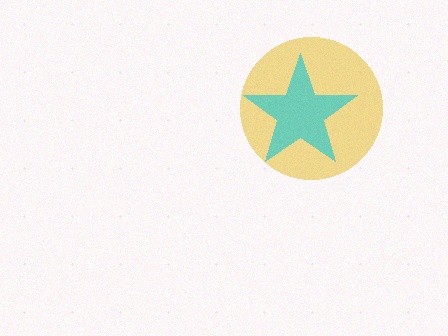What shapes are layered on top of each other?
The layered shapes are: a yellow circle, a cyan star.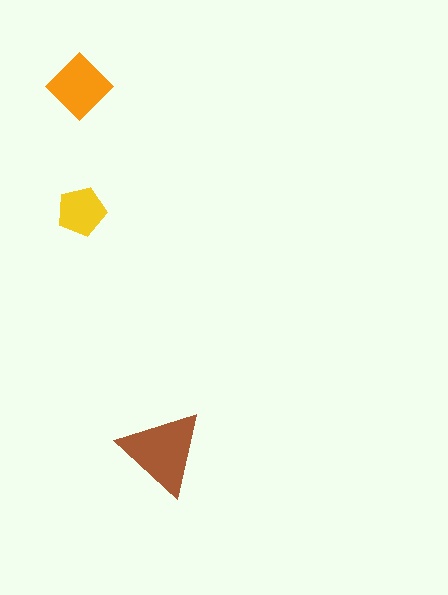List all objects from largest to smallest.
The brown triangle, the orange diamond, the yellow pentagon.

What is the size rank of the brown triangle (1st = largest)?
1st.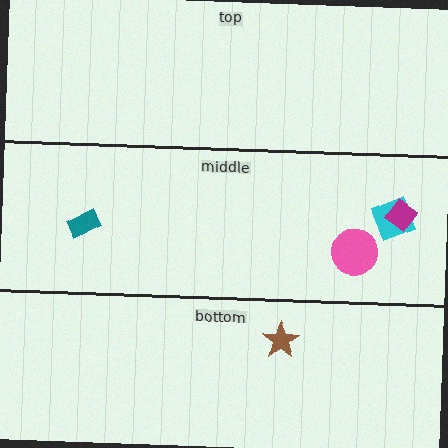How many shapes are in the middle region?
4.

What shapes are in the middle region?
The cyan square, the teal rectangle, the pink circle, the magenta diamond.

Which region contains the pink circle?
The middle region.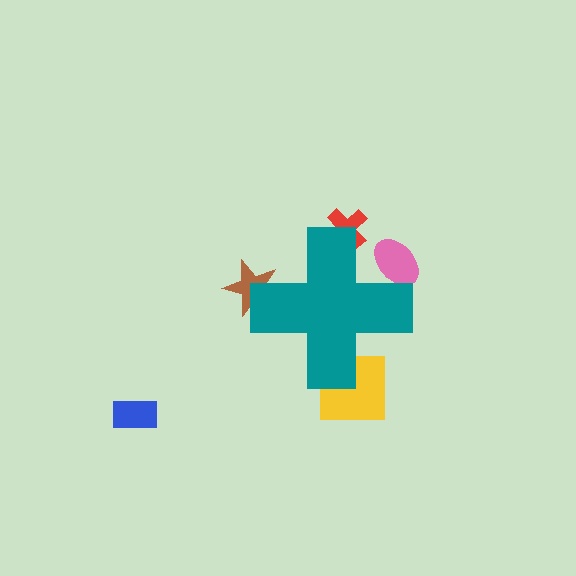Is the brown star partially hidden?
Yes, the brown star is partially hidden behind the teal cross.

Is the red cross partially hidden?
Yes, the red cross is partially hidden behind the teal cross.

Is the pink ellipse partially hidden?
Yes, the pink ellipse is partially hidden behind the teal cross.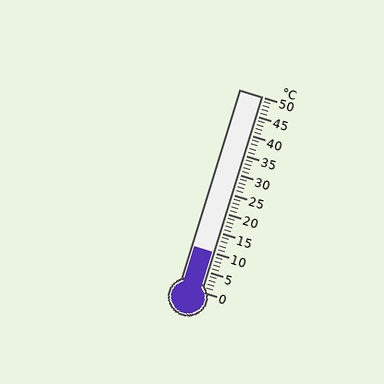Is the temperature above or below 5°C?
The temperature is above 5°C.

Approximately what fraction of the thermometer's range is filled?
The thermometer is filled to approximately 20% of its range.